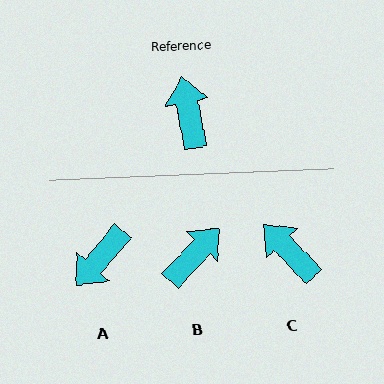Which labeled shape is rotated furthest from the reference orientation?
A, about 129 degrees away.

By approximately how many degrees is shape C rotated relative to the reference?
Approximately 33 degrees counter-clockwise.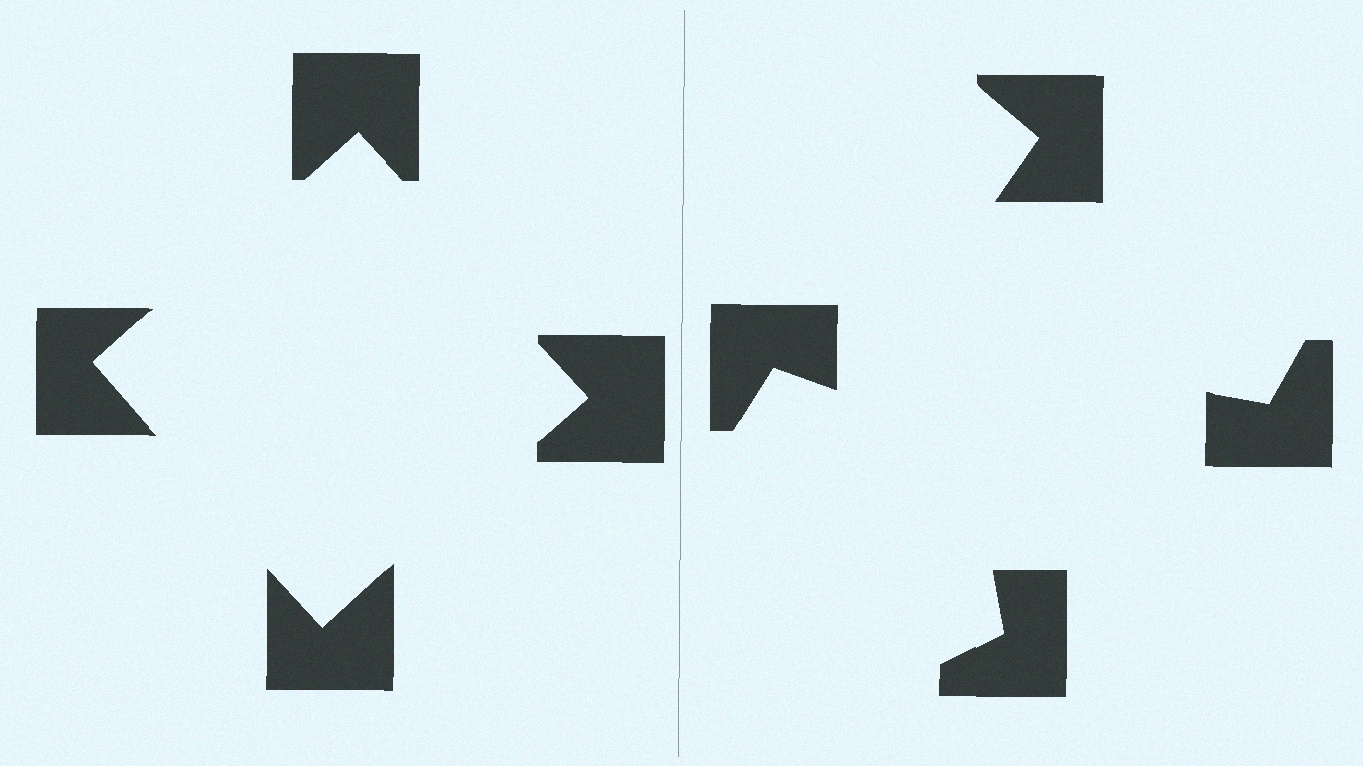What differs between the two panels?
The notched squares are positioned identically on both sides; only the wedge orientations differ. On the left they align to a square; on the right they are misaligned.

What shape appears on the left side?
An illusory square.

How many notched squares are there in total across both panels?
8 — 4 on each side.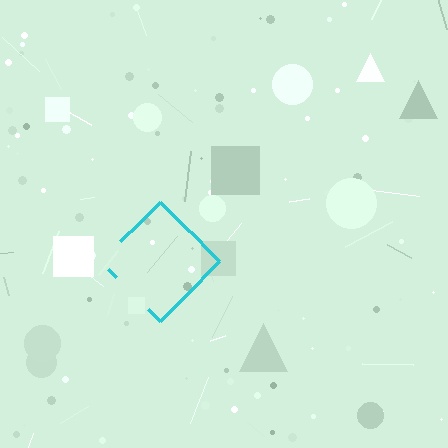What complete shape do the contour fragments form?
The contour fragments form a diamond.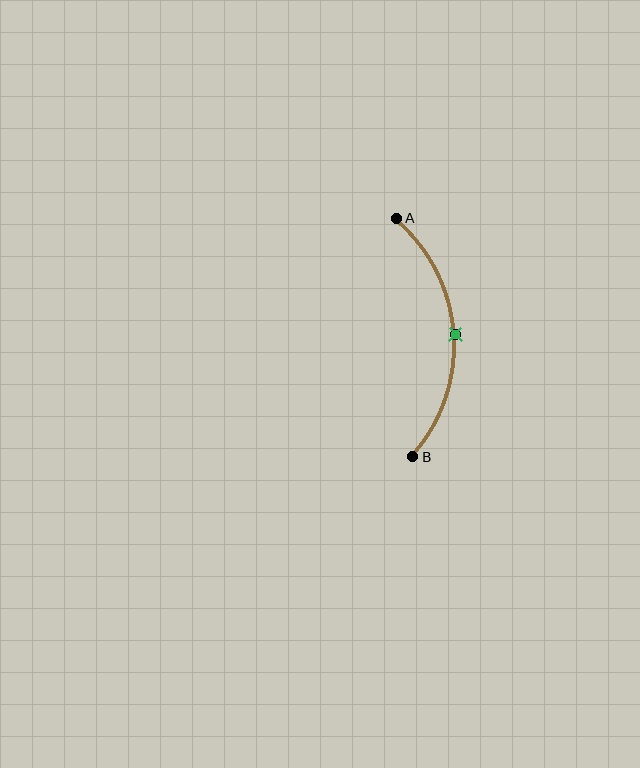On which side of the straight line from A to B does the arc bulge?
The arc bulges to the right of the straight line connecting A and B.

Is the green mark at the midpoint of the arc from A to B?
Yes. The green mark lies on the arc at equal arc-length from both A and B — it is the arc midpoint.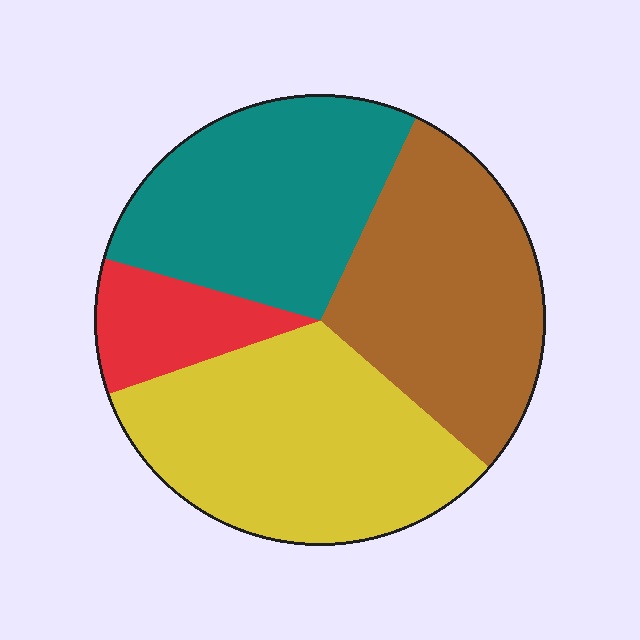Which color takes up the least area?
Red, at roughly 10%.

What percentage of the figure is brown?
Brown takes up between a sixth and a third of the figure.